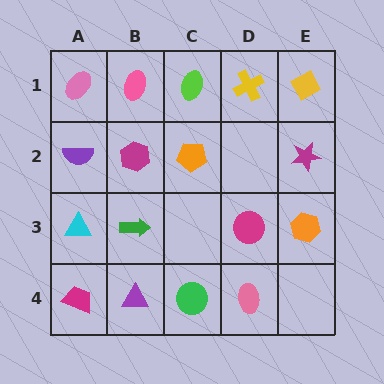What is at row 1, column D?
A yellow cross.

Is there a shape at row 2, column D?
No, that cell is empty.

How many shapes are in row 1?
5 shapes.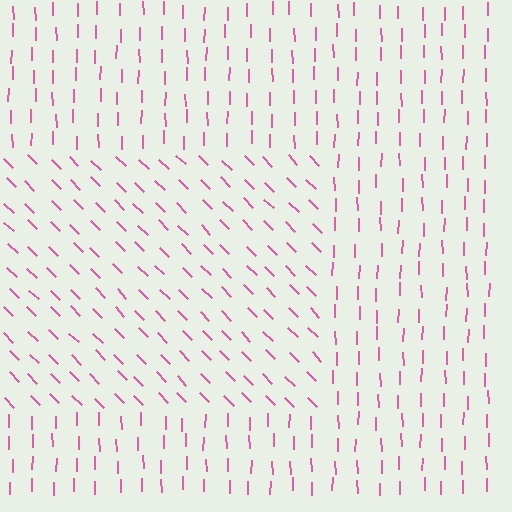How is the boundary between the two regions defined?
The boundary is defined purely by a change in line orientation (approximately 45 degrees difference). All lines are the same color and thickness.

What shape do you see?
I see a rectangle.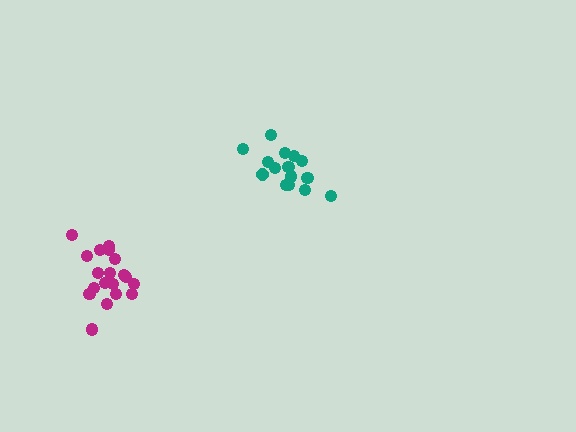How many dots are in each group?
Group 1: 19 dots, Group 2: 15 dots (34 total).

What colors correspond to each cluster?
The clusters are colored: magenta, teal.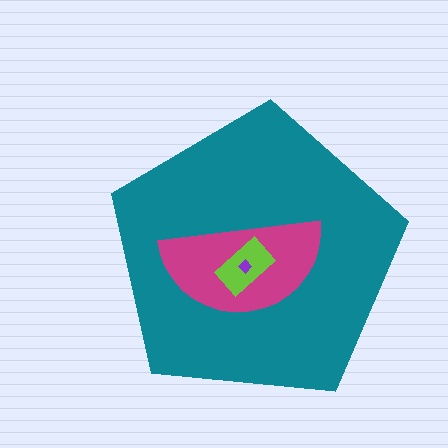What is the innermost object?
The purple diamond.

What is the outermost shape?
The teal pentagon.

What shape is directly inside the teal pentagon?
The magenta semicircle.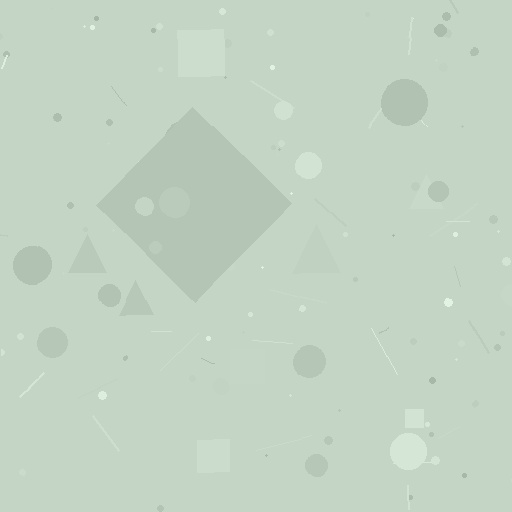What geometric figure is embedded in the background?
A diamond is embedded in the background.